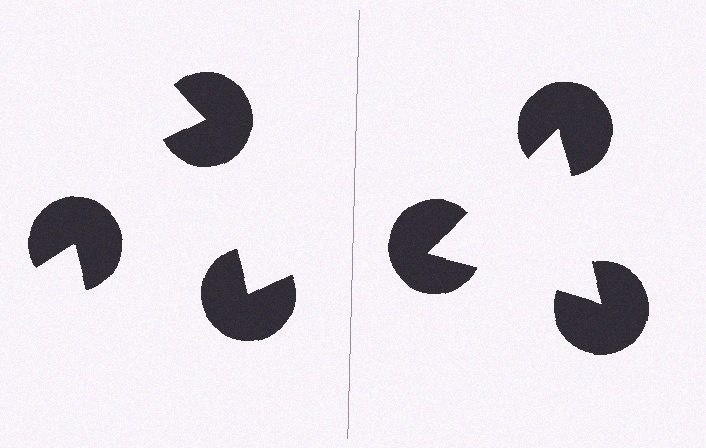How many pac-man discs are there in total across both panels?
6 — 3 on each side.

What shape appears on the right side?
An illusory triangle.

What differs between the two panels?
The pac-man discs are positioned identically on both sides; only the wedge orientations differ. On the right they align to a triangle; on the left they are misaligned.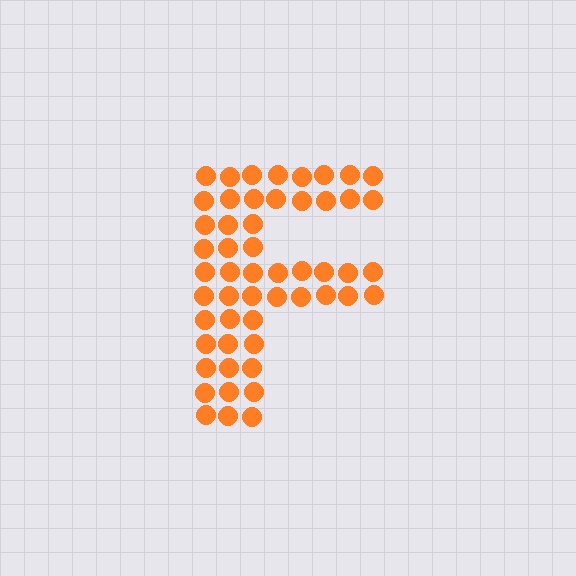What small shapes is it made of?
It is made of small circles.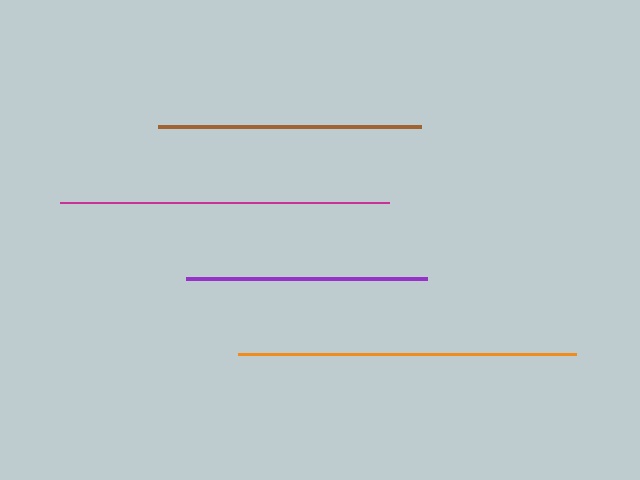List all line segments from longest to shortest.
From longest to shortest: orange, magenta, brown, purple.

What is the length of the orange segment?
The orange segment is approximately 338 pixels long.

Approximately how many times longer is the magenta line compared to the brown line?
The magenta line is approximately 1.2 times the length of the brown line.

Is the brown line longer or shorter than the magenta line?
The magenta line is longer than the brown line.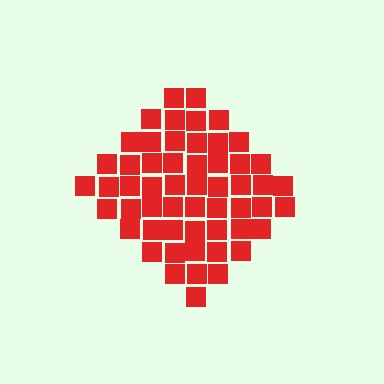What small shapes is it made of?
It is made of small squares.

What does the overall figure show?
The overall figure shows a diamond.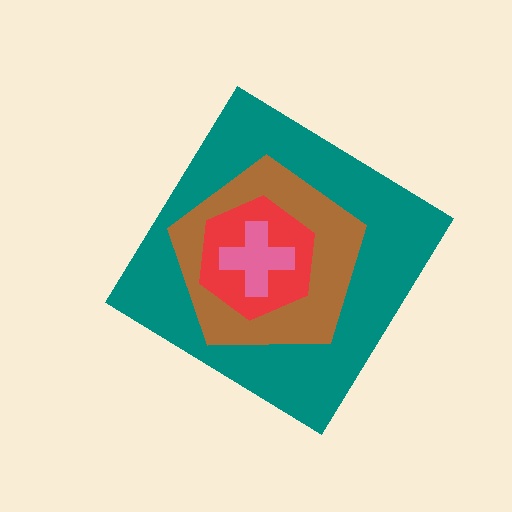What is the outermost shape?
The teal diamond.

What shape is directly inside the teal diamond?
The brown pentagon.